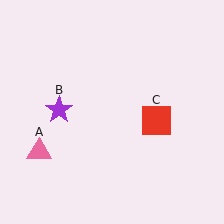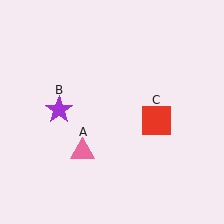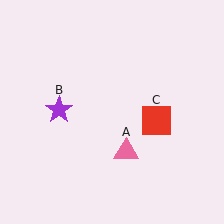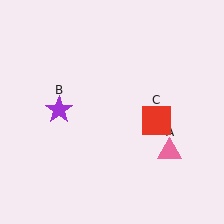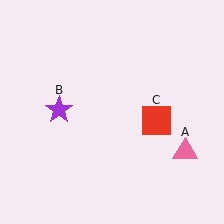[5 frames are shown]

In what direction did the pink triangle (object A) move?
The pink triangle (object A) moved right.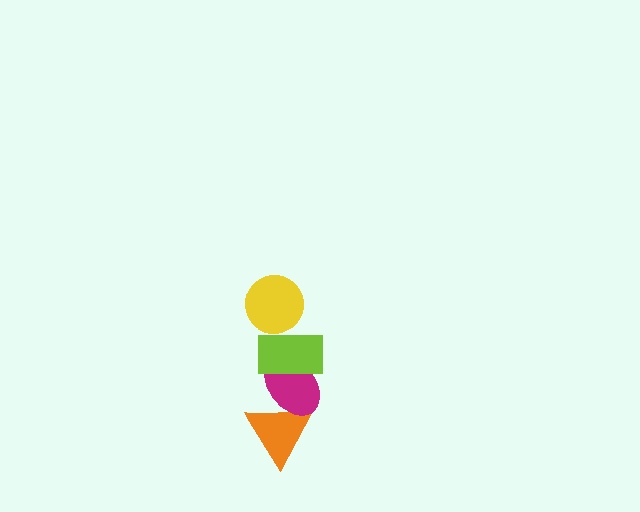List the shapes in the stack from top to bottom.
From top to bottom: the yellow circle, the lime rectangle, the magenta ellipse, the orange triangle.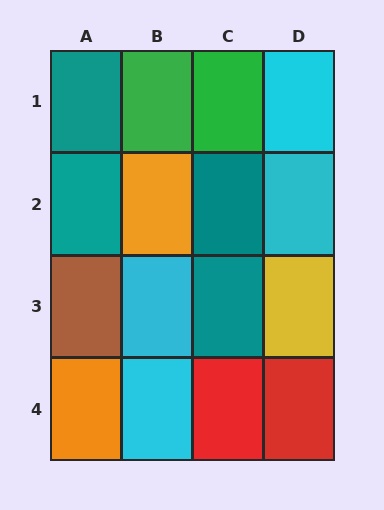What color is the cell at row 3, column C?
Teal.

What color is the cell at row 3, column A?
Brown.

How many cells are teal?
4 cells are teal.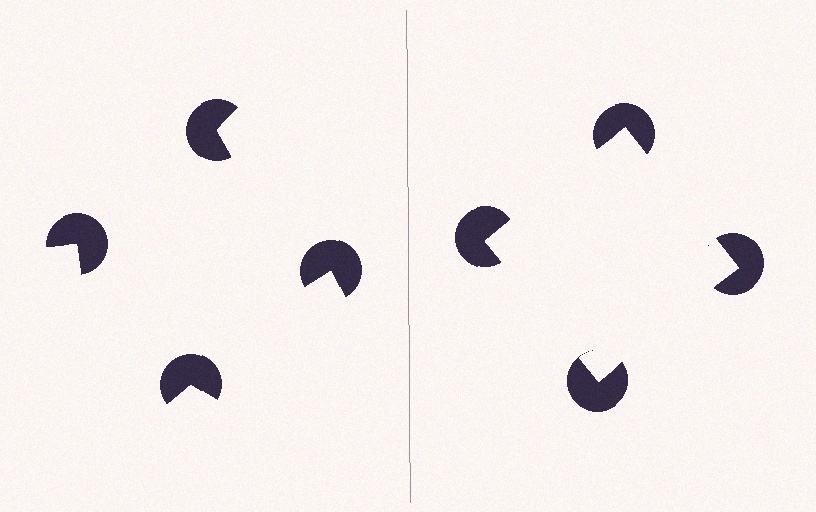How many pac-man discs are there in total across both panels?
8 — 4 on each side.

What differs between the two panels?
The pac-man discs are positioned identically on both sides; only the wedge orientations differ. On the right they align to a square; on the left they are misaligned.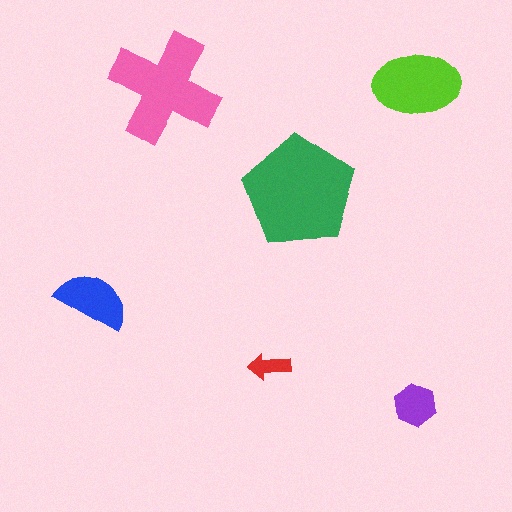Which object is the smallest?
The red arrow.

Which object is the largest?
The green pentagon.